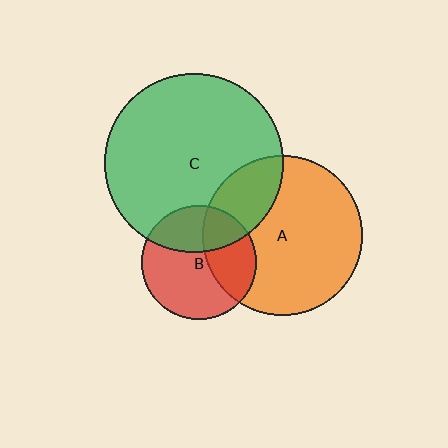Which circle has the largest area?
Circle C (green).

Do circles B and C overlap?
Yes.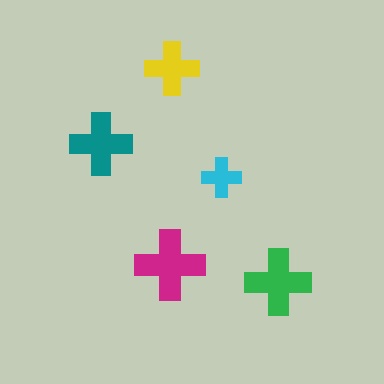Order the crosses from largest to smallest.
the magenta one, the green one, the teal one, the yellow one, the cyan one.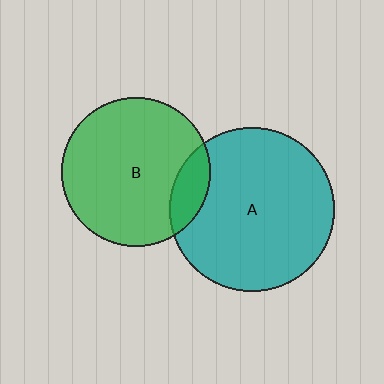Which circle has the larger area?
Circle A (teal).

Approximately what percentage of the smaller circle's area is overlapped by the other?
Approximately 15%.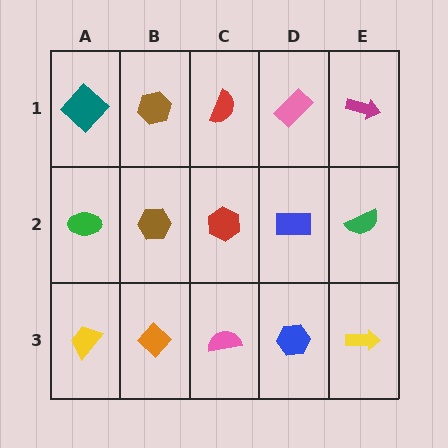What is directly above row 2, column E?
A magenta arrow.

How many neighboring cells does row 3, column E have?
2.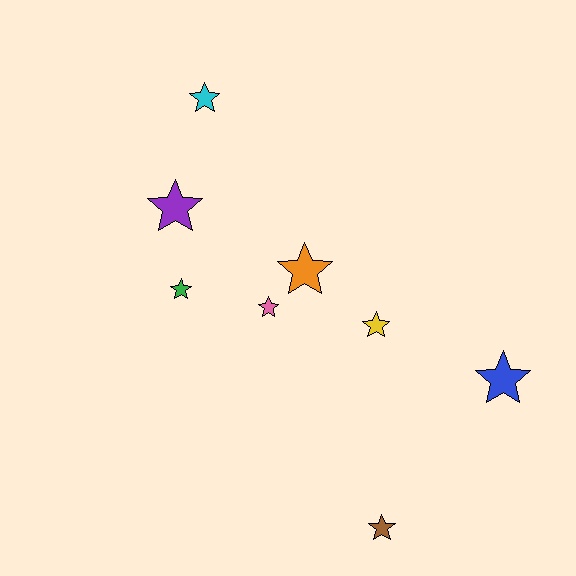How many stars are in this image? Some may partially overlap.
There are 8 stars.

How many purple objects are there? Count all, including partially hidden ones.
There is 1 purple object.